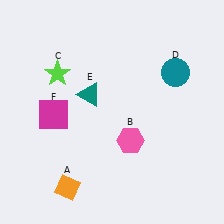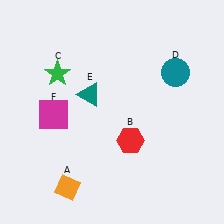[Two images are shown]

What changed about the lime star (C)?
In Image 1, C is lime. In Image 2, it changed to green.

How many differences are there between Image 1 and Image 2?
There are 2 differences between the two images.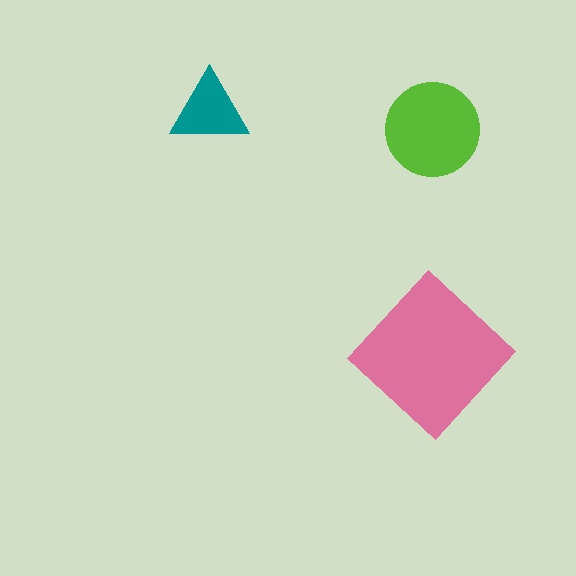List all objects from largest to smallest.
The pink diamond, the lime circle, the teal triangle.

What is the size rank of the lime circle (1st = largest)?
2nd.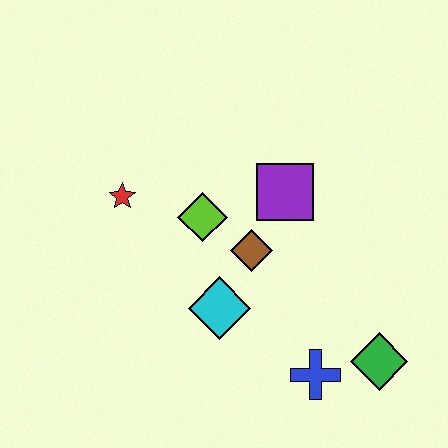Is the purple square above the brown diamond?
Yes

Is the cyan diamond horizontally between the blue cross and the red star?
Yes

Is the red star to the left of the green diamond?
Yes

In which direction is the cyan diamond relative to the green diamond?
The cyan diamond is to the left of the green diamond.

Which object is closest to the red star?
The lime diamond is closest to the red star.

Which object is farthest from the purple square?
The green diamond is farthest from the purple square.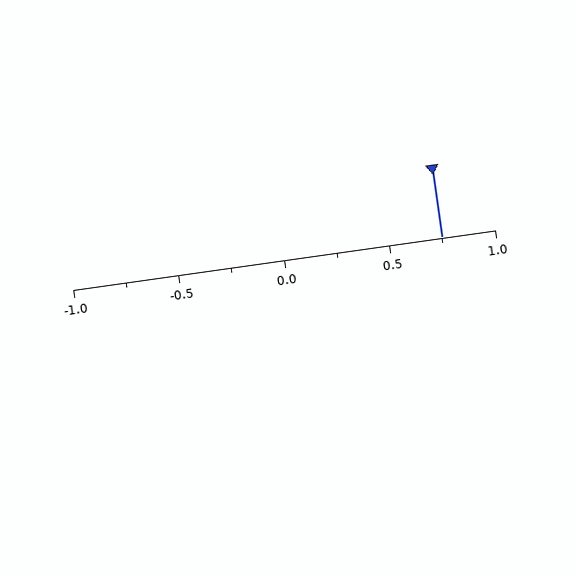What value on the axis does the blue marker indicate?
The marker indicates approximately 0.75.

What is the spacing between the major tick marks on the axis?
The major ticks are spaced 0.5 apart.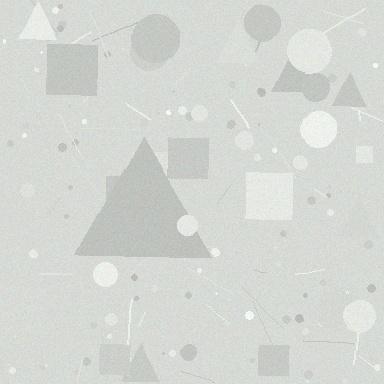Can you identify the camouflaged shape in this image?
The camouflaged shape is a triangle.